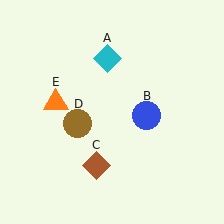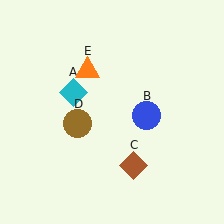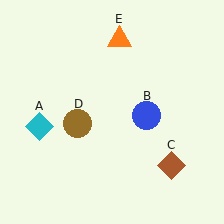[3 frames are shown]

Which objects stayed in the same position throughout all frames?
Blue circle (object B) and brown circle (object D) remained stationary.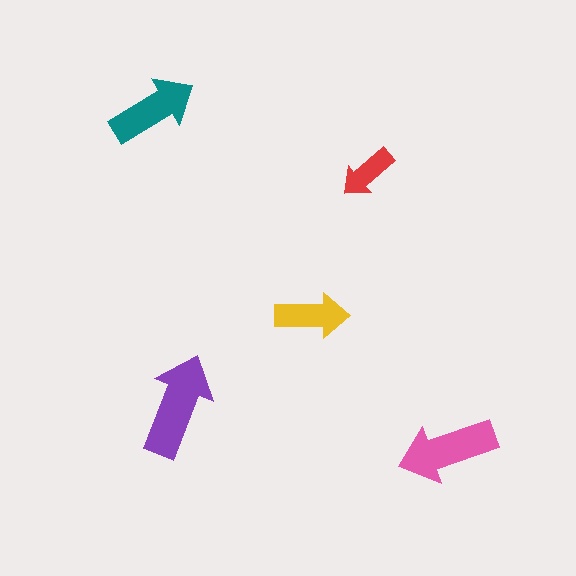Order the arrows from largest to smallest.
the purple one, the pink one, the teal one, the yellow one, the red one.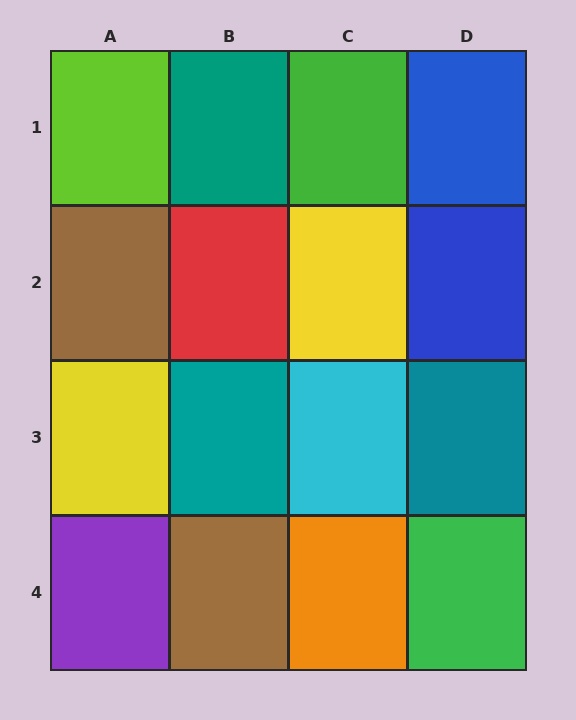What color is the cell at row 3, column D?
Teal.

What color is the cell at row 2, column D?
Blue.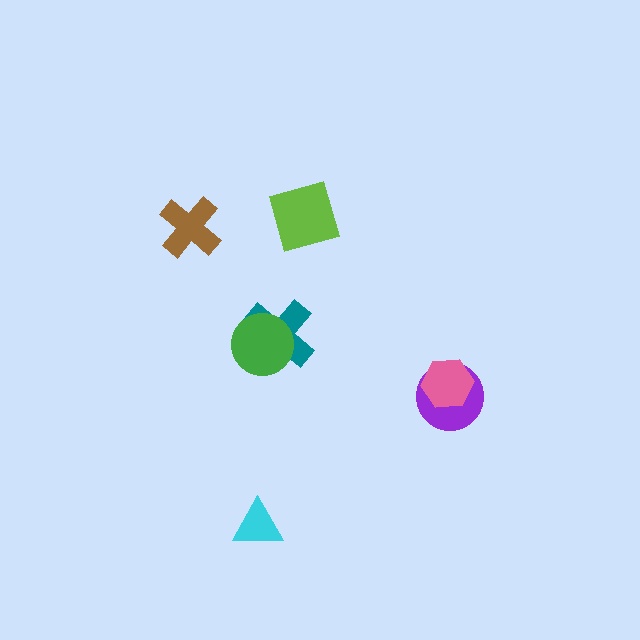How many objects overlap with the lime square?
0 objects overlap with the lime square.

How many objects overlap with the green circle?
1 object overlaps with the green circle.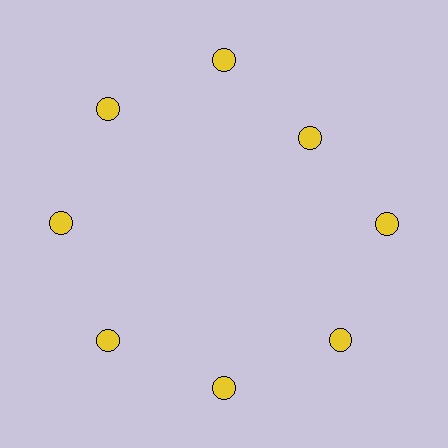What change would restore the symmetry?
The symmetry would be restored by moving it outward, back onto the ring so that all 8 circles sit at equal angles and equal distance from the center.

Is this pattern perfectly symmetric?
No. The 8 yellow circles are arranged in a ring, but one element near the 2 o'clock position is pulled inward toward the center, breaking the 8-fold rotational symmetry.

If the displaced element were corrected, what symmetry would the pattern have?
It would have 8-fold rotational symmetry — the pattern would map onto itself every 45 degrees.